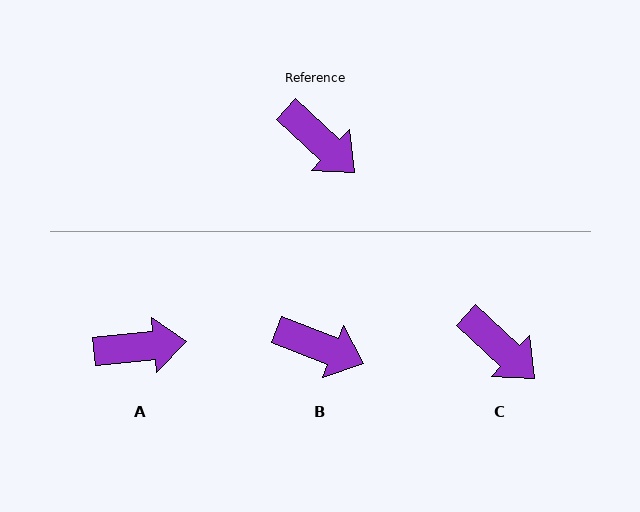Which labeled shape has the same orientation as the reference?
C.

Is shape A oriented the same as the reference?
No, it is off by about 48 degrees.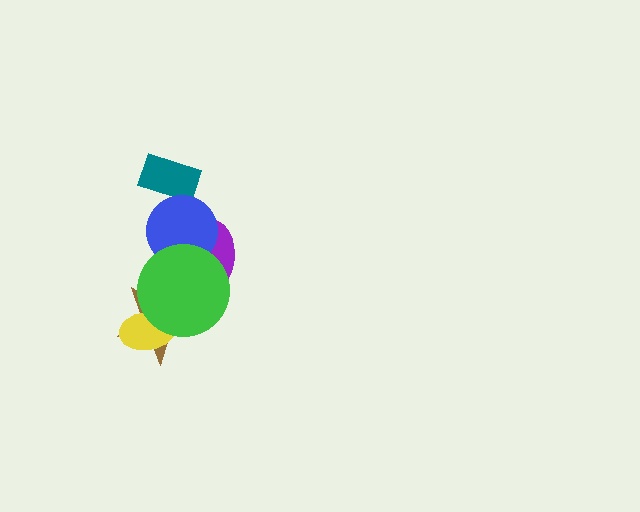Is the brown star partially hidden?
Yes, it is partially covered by another shape.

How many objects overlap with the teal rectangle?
1 object overlaps with the teal rectangle.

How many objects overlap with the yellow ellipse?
2 objects overlap with the yellow ellipse.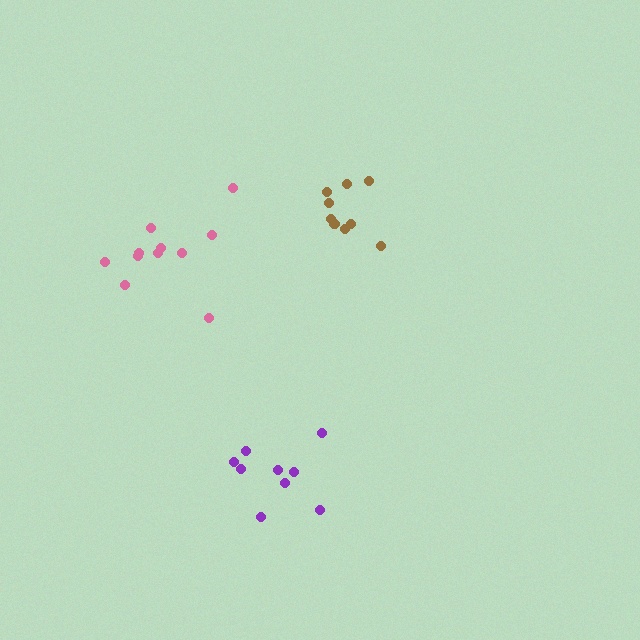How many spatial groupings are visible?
There are 3 spatial groupings.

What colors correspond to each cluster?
The clusters are colored: purple, brown, pink.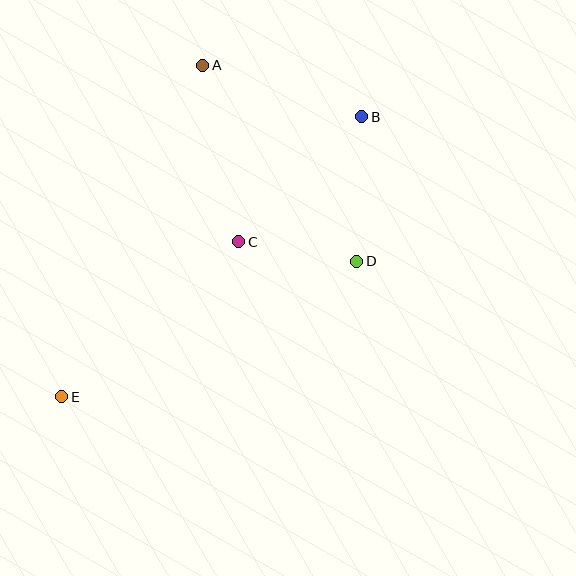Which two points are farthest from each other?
Points B and E are farthest from each other.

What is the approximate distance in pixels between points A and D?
The distance between A and D is approximately 250 pixels.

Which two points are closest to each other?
Points C and D are closest to each other.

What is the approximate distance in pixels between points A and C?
The distance between A and C is approximately 180 pixels.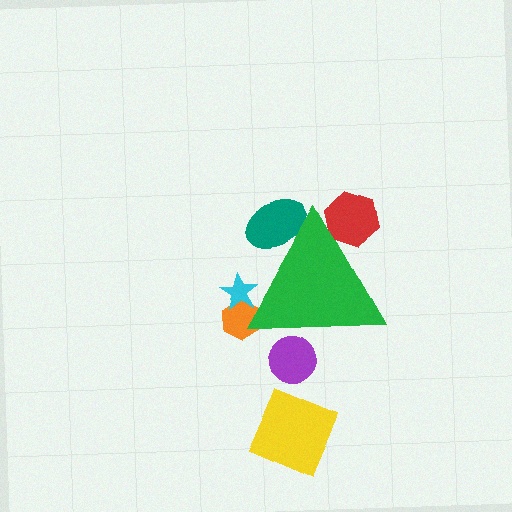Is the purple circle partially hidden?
Yes, the purple circle is partially hidden behind the green triangle.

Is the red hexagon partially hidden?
Yes, the red hexagon is partially hidden behind the green triangle.